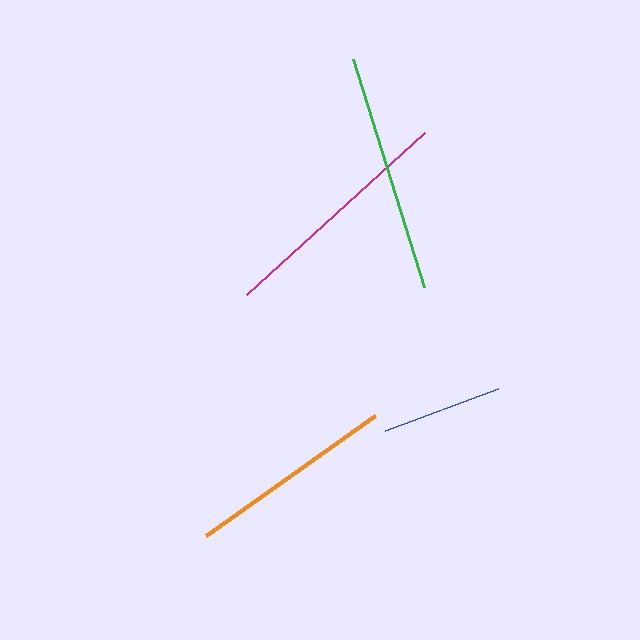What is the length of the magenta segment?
The magenta segment is approximately 241 pixels long.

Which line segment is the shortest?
The blue line is the shortest at approximately 120 pixels.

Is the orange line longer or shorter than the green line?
The green line is longer than the orange line.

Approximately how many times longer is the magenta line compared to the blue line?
The magenta line is approximately 2.0 times the length of the blue line.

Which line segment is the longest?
The magenta line is the longest at approximately 241 pixels.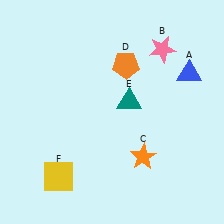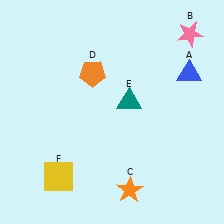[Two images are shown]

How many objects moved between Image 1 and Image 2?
3 objects moved between the two images.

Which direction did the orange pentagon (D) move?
The orange pentagon (D) moved left.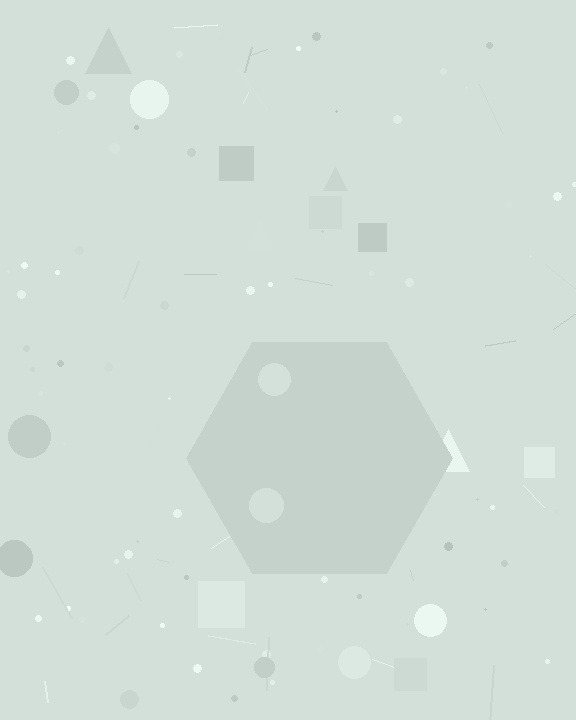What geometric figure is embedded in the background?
A hexagon is embedded in the background.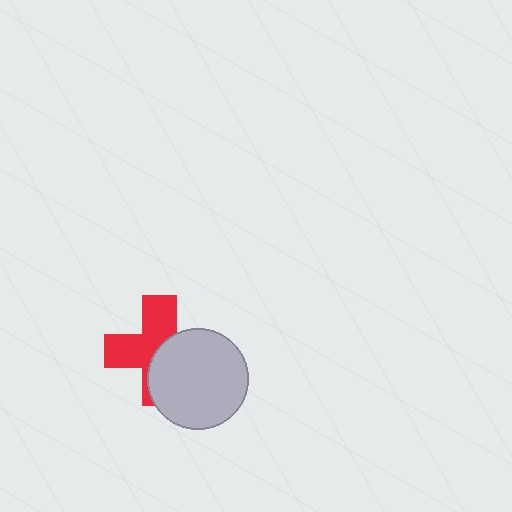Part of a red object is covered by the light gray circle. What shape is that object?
It is a cross.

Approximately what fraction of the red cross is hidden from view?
Roughly 47% of the red cross is hidden behind the light gray circle.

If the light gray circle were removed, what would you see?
You would see the complete red cross.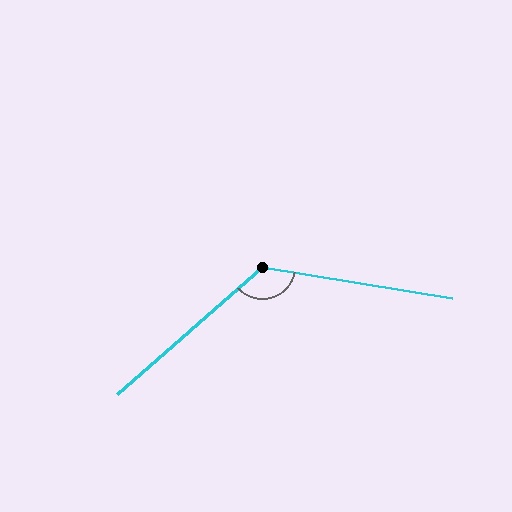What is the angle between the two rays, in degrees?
Approximately 129 degrees.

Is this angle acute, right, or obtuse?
It is obtuse.